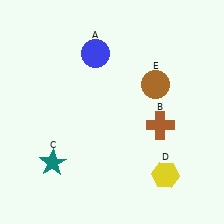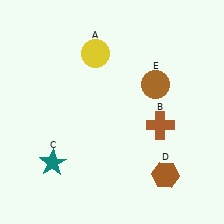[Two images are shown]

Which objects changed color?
A changed from blue to yellow. D changed from yellow to brown.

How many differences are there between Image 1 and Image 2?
There are 2 differences between the two images.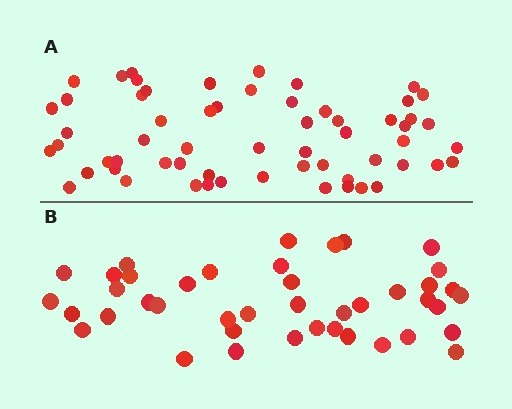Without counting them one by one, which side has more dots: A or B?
Region A (the top region) has more dots.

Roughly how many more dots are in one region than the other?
Region A has approximately 20 more dots than region B.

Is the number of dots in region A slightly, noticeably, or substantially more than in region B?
Region A has noticeably more, but not dramatically so. The ratio is roughly 1.4 to 1.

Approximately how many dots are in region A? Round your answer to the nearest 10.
About 60 dots.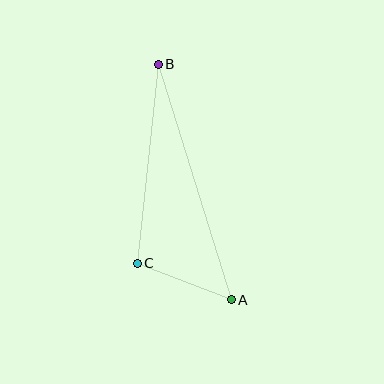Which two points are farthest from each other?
Points A and B are farthest from each other.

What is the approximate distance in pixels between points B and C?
The distance between B and C is approximately 200 pixels.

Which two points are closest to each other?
Points A and C are closest to each other.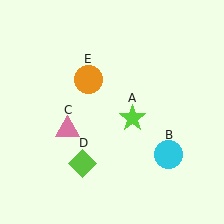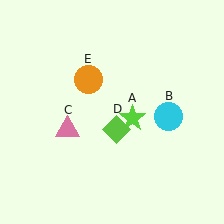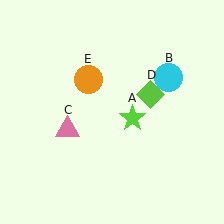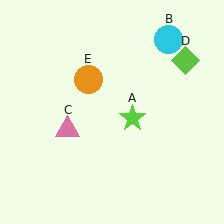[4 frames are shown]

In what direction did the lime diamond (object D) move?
The lime diamond (object D) moved up and to the right.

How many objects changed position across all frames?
2 objects changed position: cyan circle (object B), lime diamond (object D).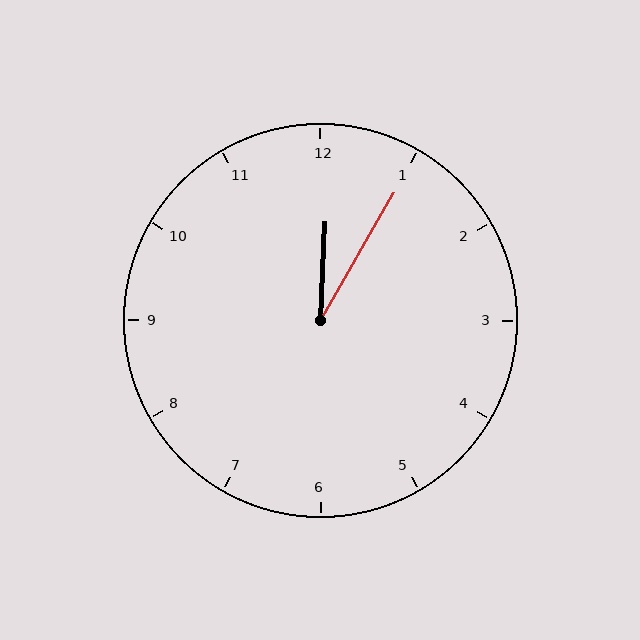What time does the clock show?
12:05.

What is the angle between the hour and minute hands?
Approximately 28 degrees.